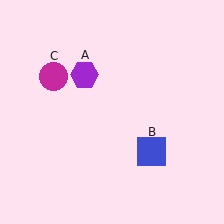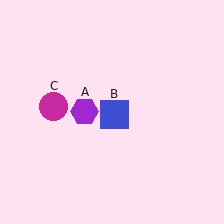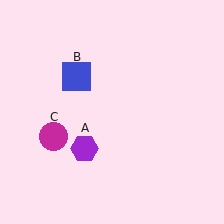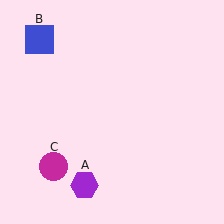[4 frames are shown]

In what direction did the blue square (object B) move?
The blue square (object B) moved up and to the left.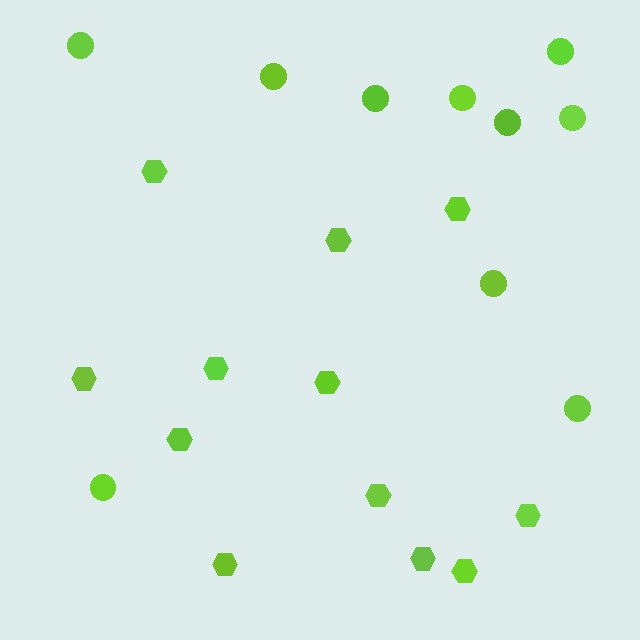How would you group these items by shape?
There are 2 groups: one group of hexagons (12) and one group of circles (10).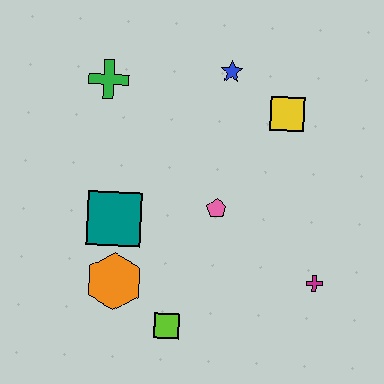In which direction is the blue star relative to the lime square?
The blue star is above the lime square.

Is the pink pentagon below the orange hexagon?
No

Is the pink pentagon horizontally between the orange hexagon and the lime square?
No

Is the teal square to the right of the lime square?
No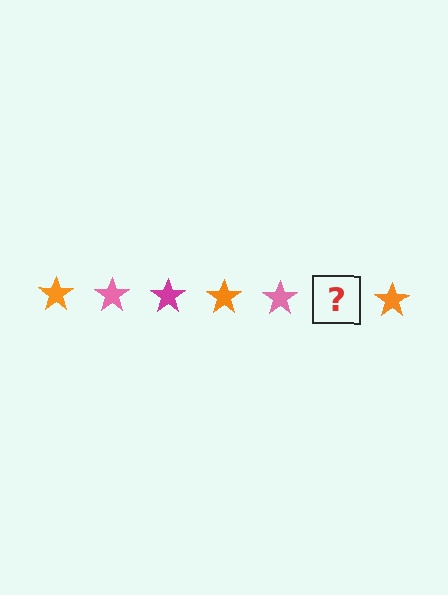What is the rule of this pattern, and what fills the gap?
The rule is that the pattern cycles through orange, pink, magenta stars. The gap should be filled with a magenta star.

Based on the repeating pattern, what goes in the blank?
The blank should be a magenta star.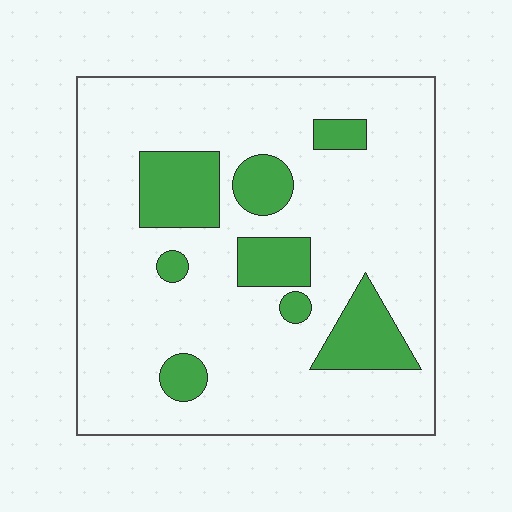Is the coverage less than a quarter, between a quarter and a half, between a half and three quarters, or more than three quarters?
Less than a quarter.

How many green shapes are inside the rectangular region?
8.